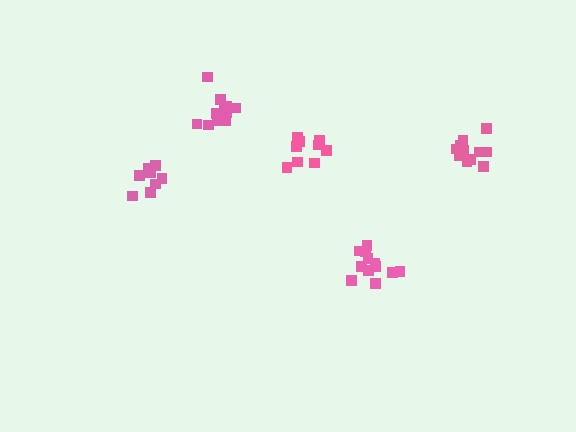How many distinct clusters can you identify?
There are 5 distinct clusters.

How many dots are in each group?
Group 1: 9 dots, Group 2: 12 dots, Group 3: 8 dots, Group 4: 12 dots, Group 5: 11 dots (52 total).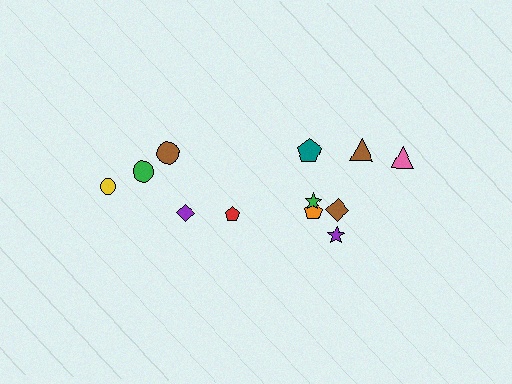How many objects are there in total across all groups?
There are 12 objects.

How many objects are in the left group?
There are 5 objects.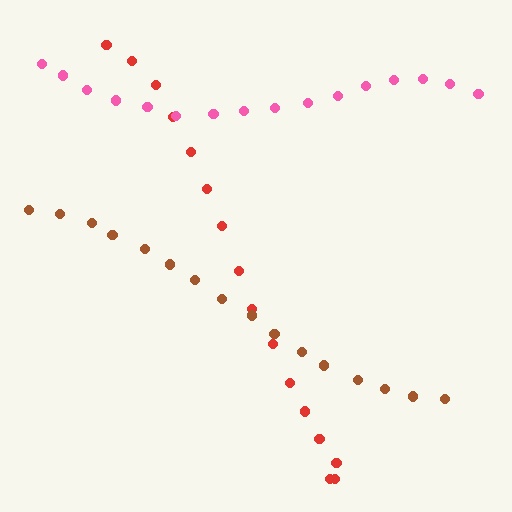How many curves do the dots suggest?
There are 3 distinct paths.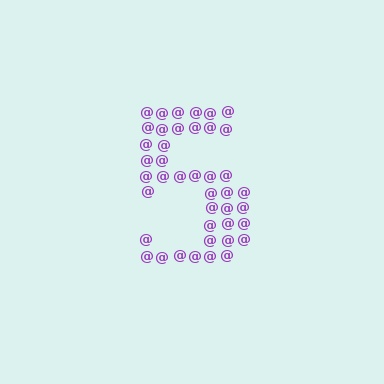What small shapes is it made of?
It is made of small at signs.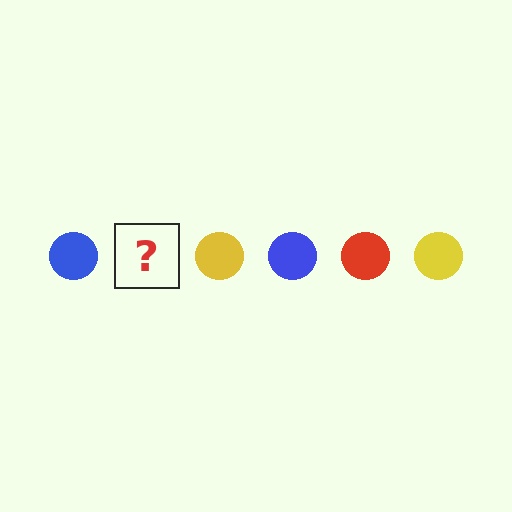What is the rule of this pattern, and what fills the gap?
The rule is that the pattern cycles through blue, red, yellow circles. The gap should be filled with a red circle.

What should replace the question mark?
The question mark should be replaced with a red circle.